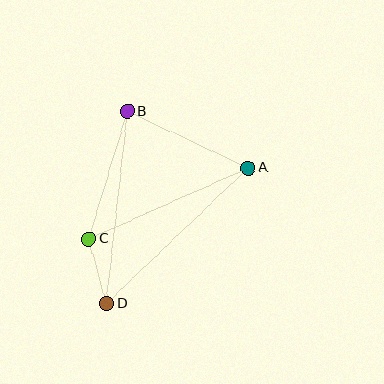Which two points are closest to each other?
Points C and D are closest to each other.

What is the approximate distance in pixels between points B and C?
The distance between B and C is approximately 133 pixels.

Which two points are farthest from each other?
Points A and D are farthest from each other.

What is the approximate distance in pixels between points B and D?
The distance between B and D is approximately 193 pixels.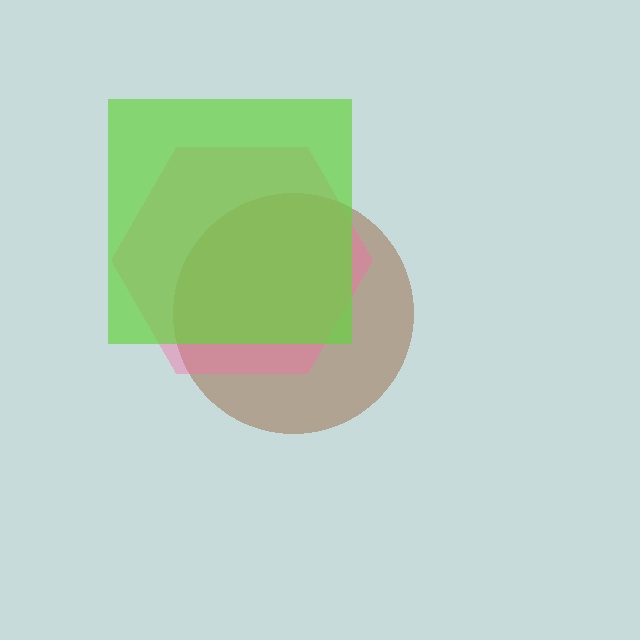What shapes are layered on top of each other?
The layered shapes are: a brown circle, a pink hexagon, a lime square.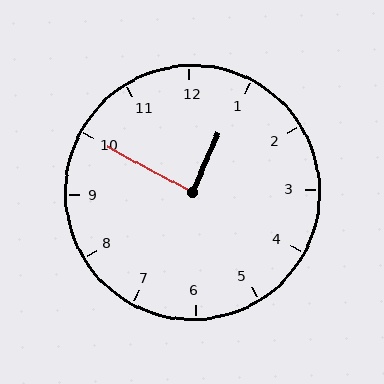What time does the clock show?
12:50.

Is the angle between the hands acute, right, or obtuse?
It is right.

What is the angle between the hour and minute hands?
Approximately 85 degrees.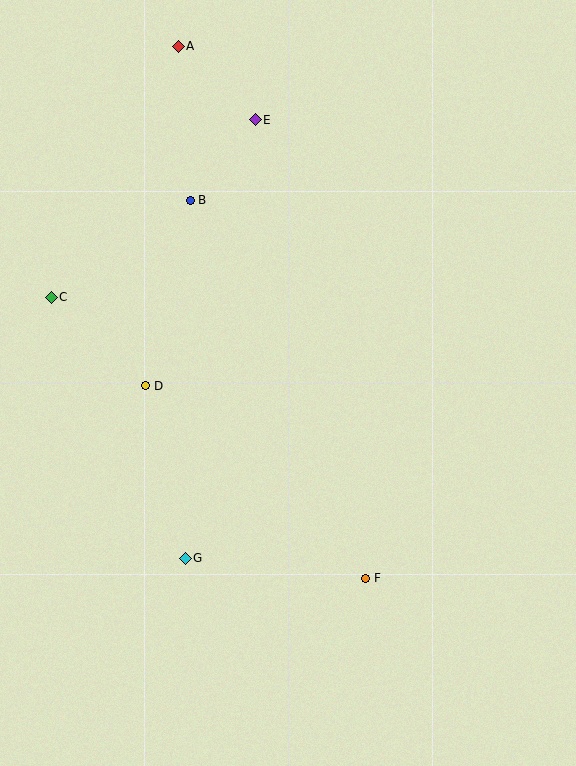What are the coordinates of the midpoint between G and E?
The midpoint between G and E is at (220, 339).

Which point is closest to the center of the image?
Point D at (146, 386) is closest to the center.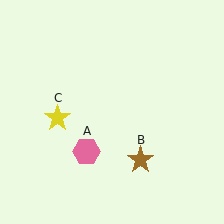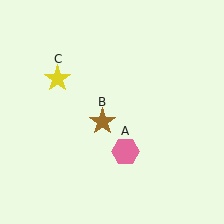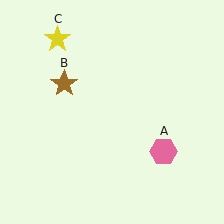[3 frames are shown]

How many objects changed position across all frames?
3 objects changed position: pink hexagon (object A), brown star (object B), yellow star (object C).